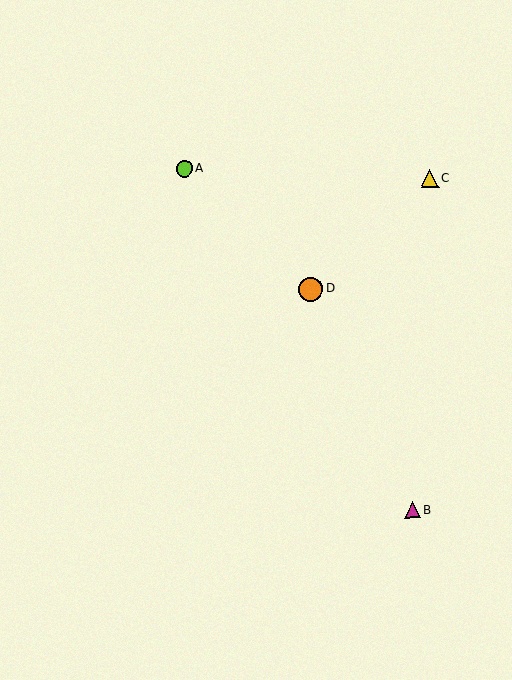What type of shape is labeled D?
Shape D is an orange circle.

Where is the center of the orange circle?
The center of the orange circle is at (310, 289).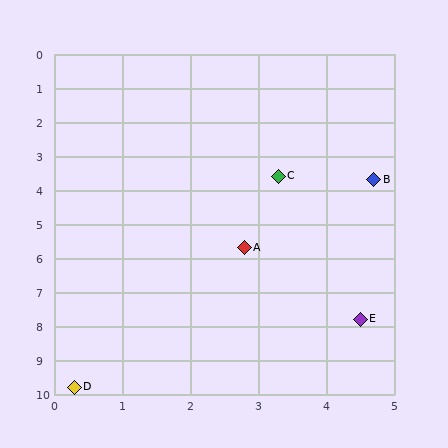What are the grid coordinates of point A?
Point A is at approximately (2.8, 5.7).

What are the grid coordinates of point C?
Point C is at approximately (3.3, 3.6).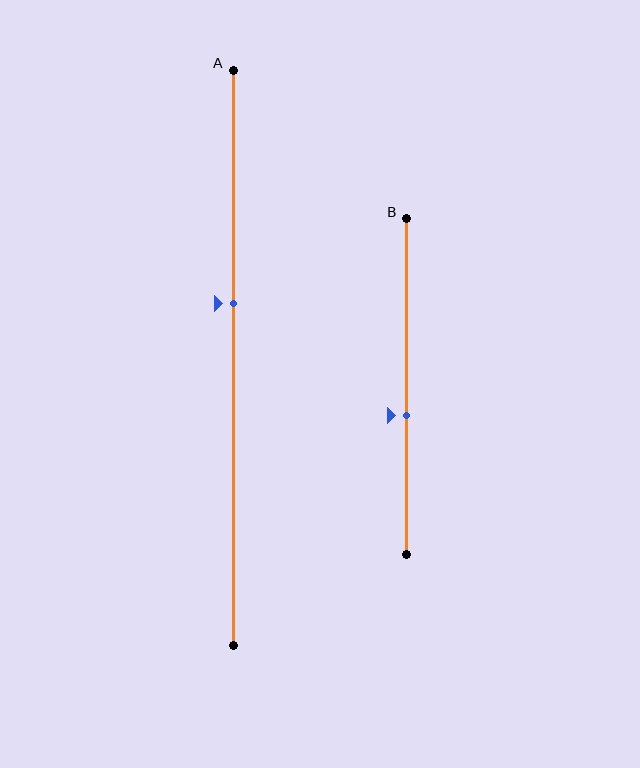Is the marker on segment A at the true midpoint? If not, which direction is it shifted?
No, the marker on segment A is shifted upward by about 10% of the segment length.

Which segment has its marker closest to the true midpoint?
Segment B has its marker closest to the true midpoint.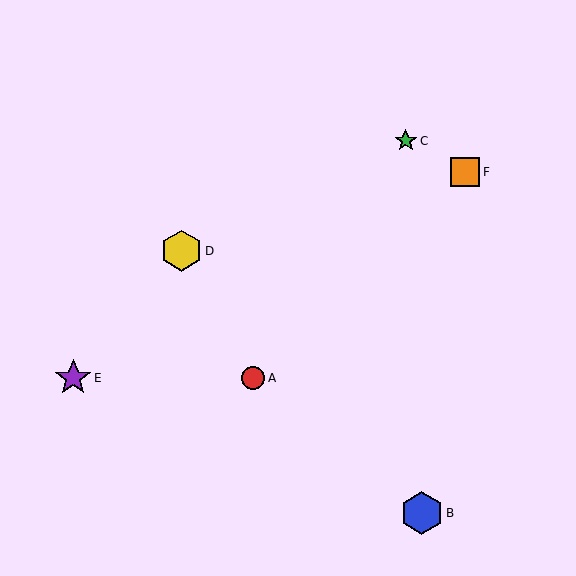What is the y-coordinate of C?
Object C is at y≈141.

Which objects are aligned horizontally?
Objects A, E are aligned horizontally.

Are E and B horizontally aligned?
No, E is at y≈378 and B is at y≈513.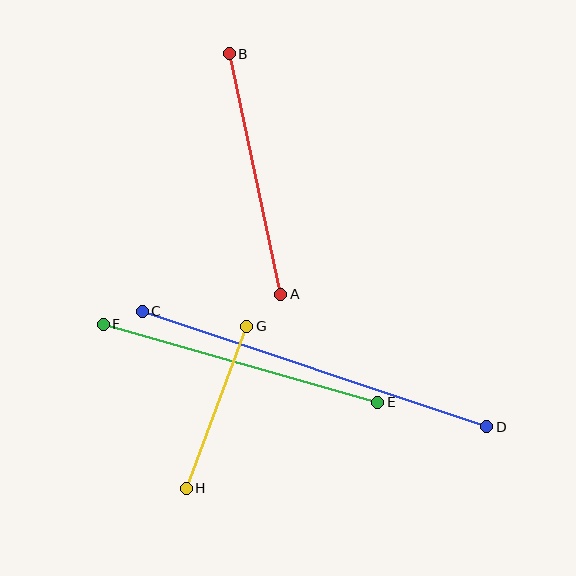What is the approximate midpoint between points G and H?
The midpoint is at approximately (217, 407) pixels.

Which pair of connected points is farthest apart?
Points C and D are farthest apart.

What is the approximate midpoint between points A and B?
The midpoint is at approximately (255, 174) pixels.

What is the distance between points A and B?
The distance is approximately 246 pixels.